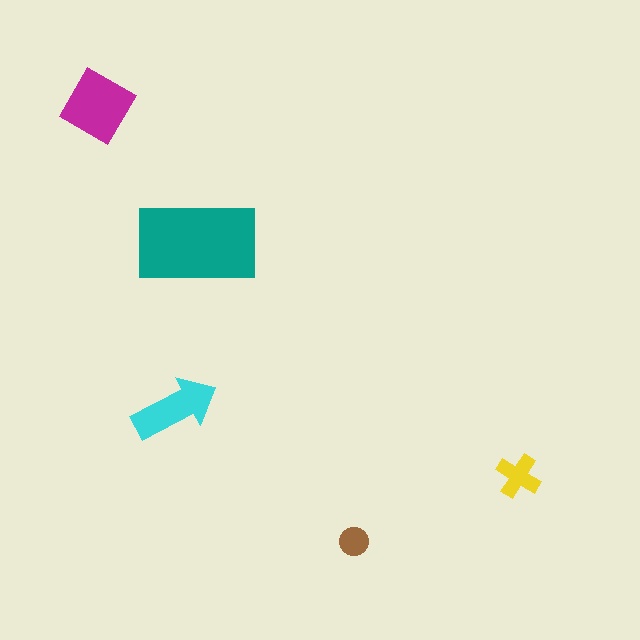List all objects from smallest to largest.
The brown circle, the yellow cross, the cyan arrow, the magenta diamond, the teal rectangle.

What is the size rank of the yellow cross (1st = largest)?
4th.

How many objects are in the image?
There are 5 objects in the image.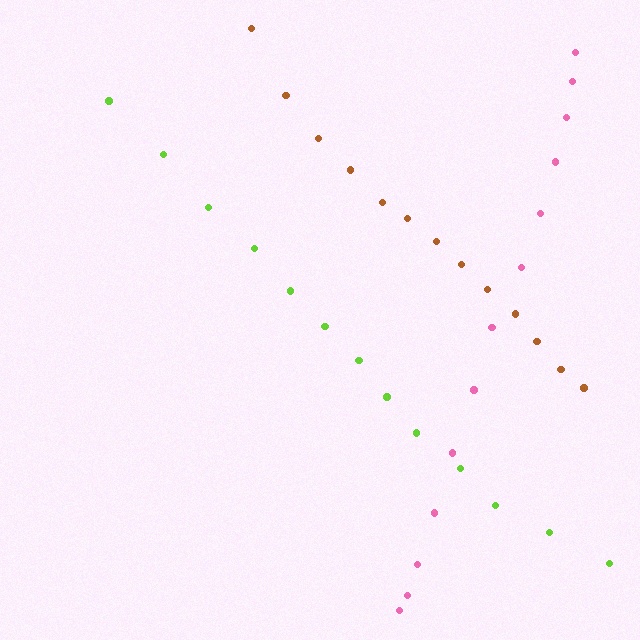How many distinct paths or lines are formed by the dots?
There are 3 distinct paths.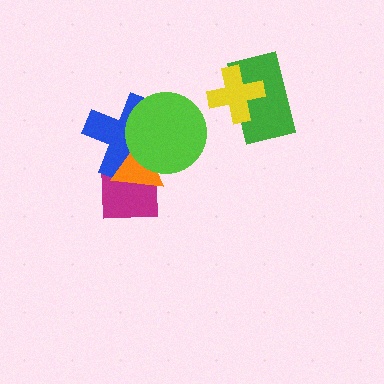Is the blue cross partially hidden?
Yes, it is partially covered by another shape.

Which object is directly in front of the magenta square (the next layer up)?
The blue cross is directly in front of the magenta square.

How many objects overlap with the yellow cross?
1 object overlaps with the yellow cross.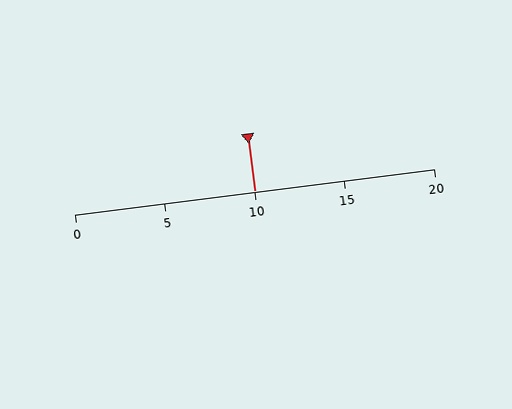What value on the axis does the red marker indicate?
The marker indicates approximately 10.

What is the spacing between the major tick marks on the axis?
The major ticks are spaced 5 apart.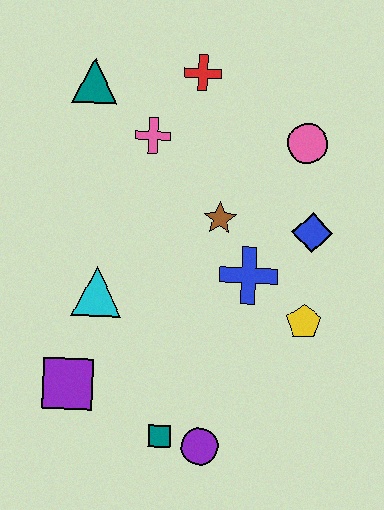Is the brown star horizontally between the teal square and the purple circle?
No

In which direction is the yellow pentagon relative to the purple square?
The yellow pentagon is to the right of the purple square.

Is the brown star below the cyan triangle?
No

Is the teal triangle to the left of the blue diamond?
Yes